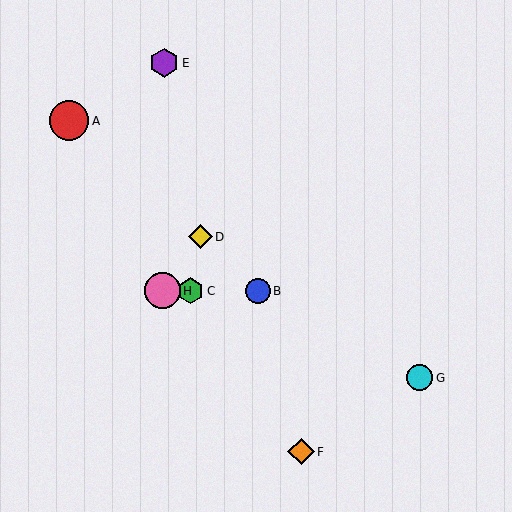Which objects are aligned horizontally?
Objects B, C, H are aligned horizontally.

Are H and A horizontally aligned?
No, H is at y≈291 and A is at y≈121.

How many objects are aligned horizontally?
3 objects (B, C, H) are aligned horizontally.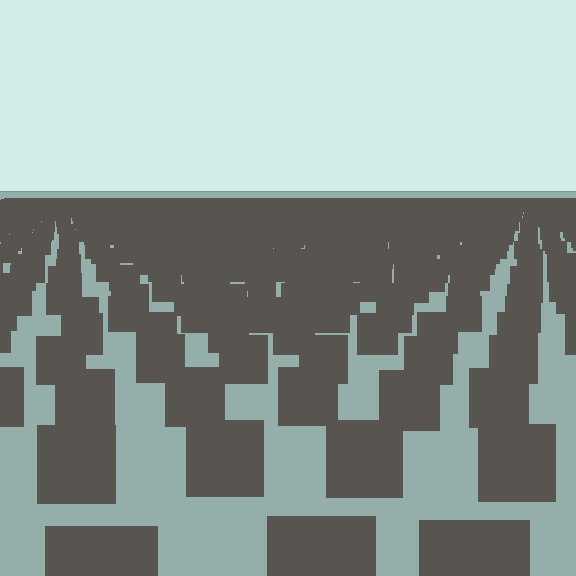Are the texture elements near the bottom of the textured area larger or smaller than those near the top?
Larger. Near the bottom, elements are closer to the viewer and appear at a bigger on-screen size.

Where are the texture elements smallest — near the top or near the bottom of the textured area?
Near the top.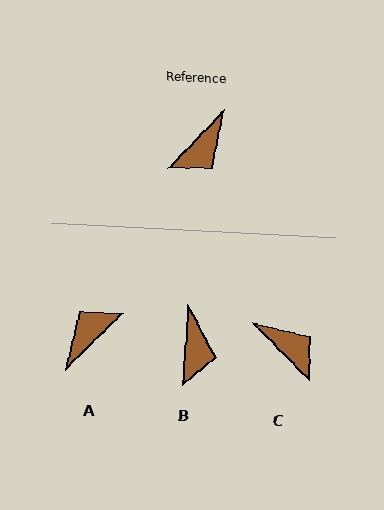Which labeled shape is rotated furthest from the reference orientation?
A, about 179 degrees away.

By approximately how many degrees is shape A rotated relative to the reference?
Approximately 179 degrees counter-clockwise.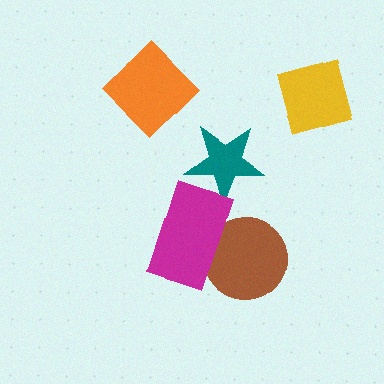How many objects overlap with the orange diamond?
0 objects overlap with the orange diamond.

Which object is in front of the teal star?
The magenta rectangle is in front of the teal star.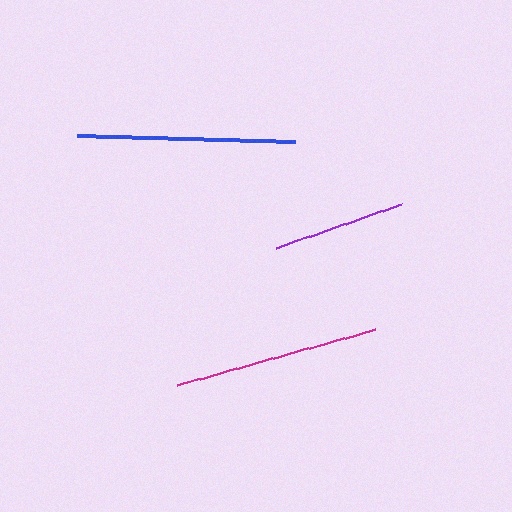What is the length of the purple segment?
The purple segment is approximately 133 pixels long.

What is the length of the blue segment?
The blue segment is approximately 218 pixels long.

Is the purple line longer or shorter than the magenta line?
The magenta line is longer than the purple line.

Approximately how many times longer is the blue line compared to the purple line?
The blue line is approximately 1.6 times the length of the purple line.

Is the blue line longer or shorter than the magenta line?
The blue line is longer than the magenta line.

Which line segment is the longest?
The blue line is the longest at approximately 218 pixels.